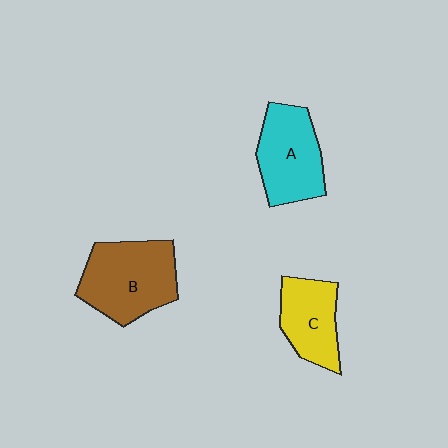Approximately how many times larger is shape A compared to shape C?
Approximately 1.2 times.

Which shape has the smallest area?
Shape C (yellow).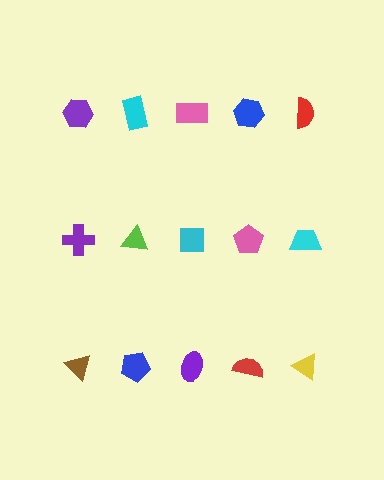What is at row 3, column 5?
A yellow triangle.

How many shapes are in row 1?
5 shapes.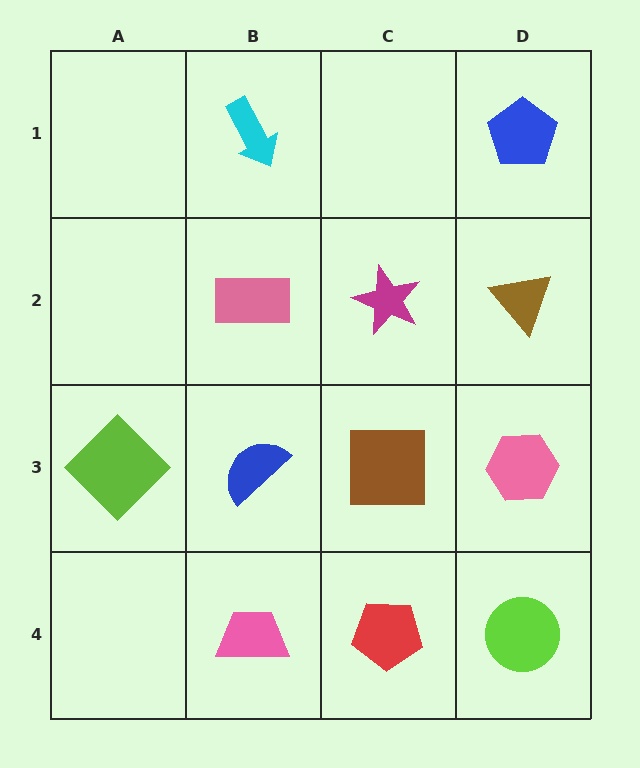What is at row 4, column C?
A red pentagon.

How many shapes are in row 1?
2 shapes.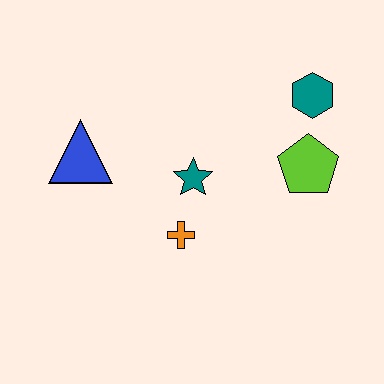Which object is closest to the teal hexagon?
The lime pentagon is closest to the teal hexagon.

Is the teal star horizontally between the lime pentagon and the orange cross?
Yes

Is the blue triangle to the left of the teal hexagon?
Yes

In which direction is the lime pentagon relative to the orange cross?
The lime pentagon is to the right of the orange cross.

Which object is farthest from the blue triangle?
The teal hexagon is farthest from the blue triangle.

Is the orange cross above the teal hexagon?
No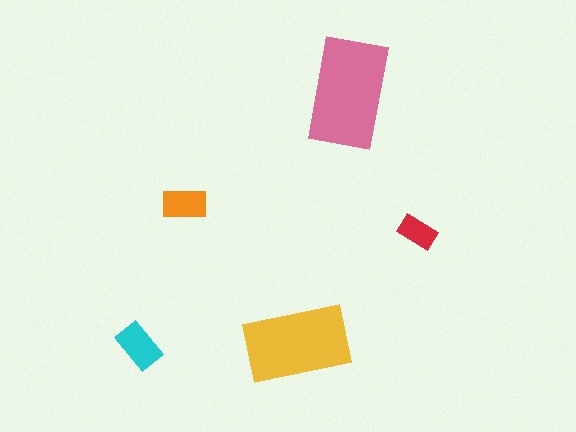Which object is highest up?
The pink rectangle is topmost.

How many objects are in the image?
There are 5 objects in the image.